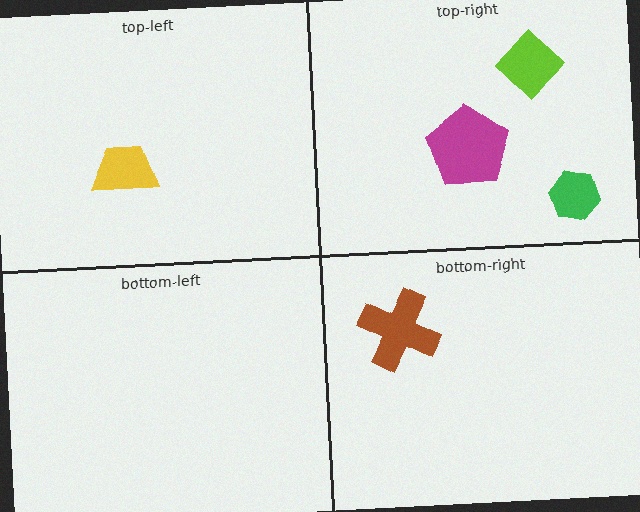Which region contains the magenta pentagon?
The top-right region.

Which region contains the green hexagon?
The top-right region.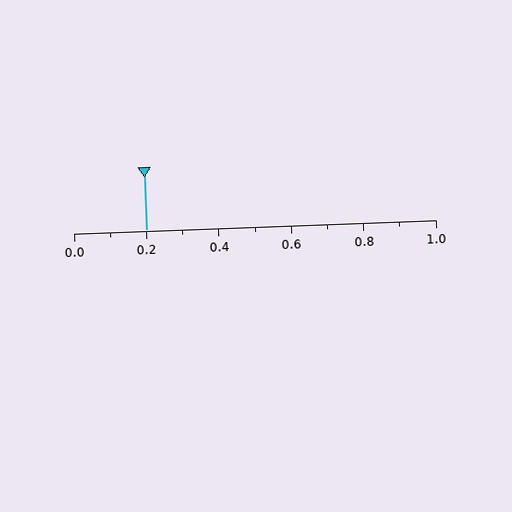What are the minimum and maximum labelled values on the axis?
The axis runs from 0.0 to 1.0.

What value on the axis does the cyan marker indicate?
The marker indicates approximately 0.2.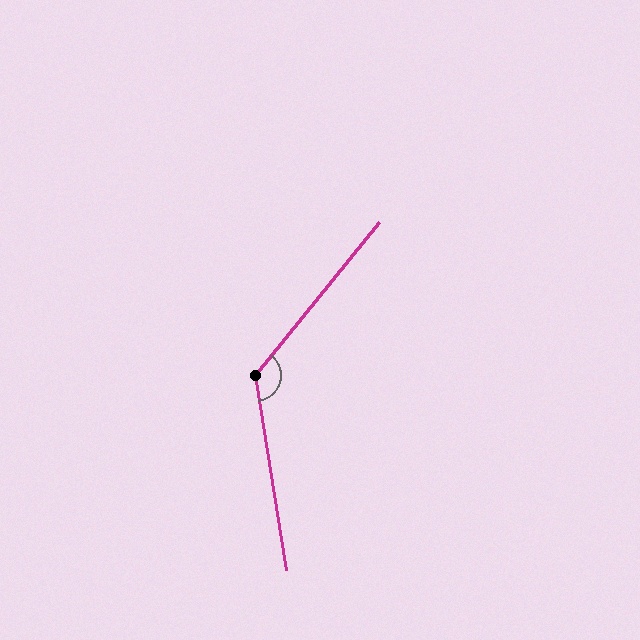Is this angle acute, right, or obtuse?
It is obtuse.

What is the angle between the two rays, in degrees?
Approximately 132 degrees.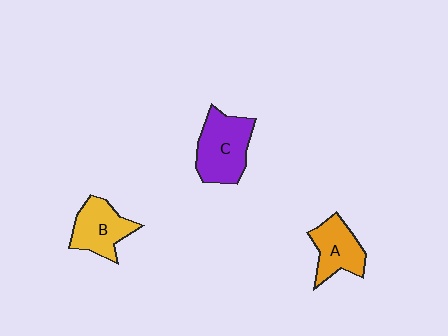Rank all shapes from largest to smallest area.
From largest to smallest: C (purple), B (yellow), A (orange).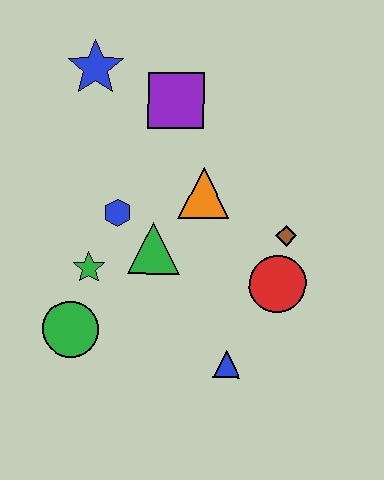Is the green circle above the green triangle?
No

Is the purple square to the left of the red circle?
Yes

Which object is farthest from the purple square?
The blue triangle is farthest from the purple square.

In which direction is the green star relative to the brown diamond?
The green star is to the left of the brown diamond.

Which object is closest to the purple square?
The blue star is closest to the purple square.